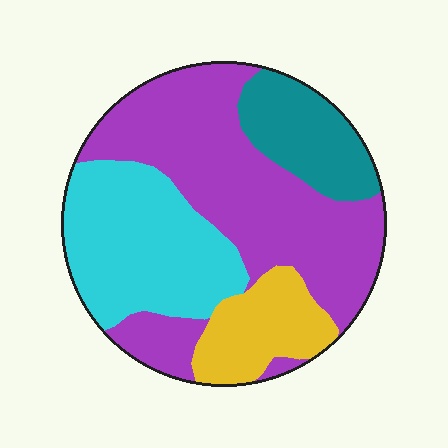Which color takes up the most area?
Purple, at roughly 45%.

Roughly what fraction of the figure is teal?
Teal covers about 15% of the figure.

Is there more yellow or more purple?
Purple.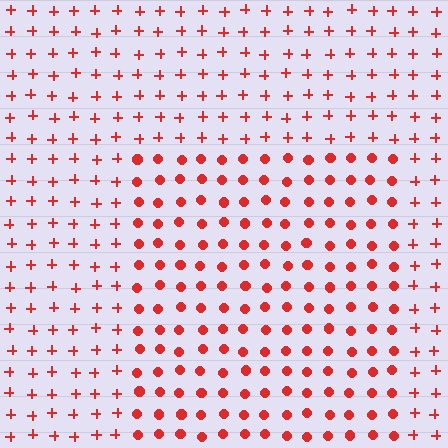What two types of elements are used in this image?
The image uses circles inside the rectangle region and plus signs outside it.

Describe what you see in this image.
The image is filled with small red elements arranged in a uniform grid. A rectangle-shaped region contains circles, while the surrounding area contains plus signs. The boundary is defined purely by the change in element shape.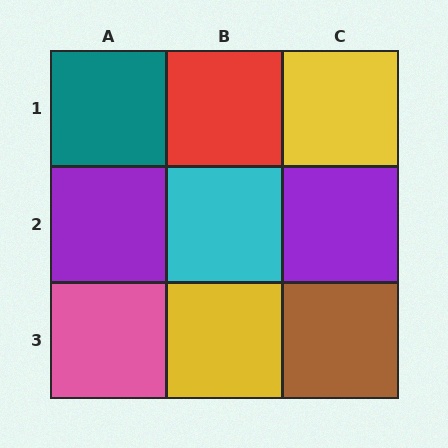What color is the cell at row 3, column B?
Yellow.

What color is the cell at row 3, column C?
Brown.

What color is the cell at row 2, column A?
Purple.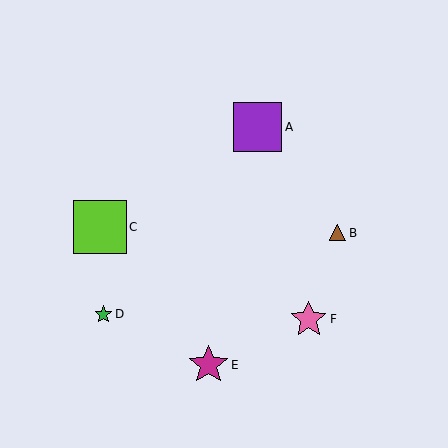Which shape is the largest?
The lime square (labeled C) is the largest.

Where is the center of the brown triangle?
The center of the brown triangle is at (338, 233).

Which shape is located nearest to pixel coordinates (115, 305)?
The green star (labeled D) at (103, 314) is nearest to that location.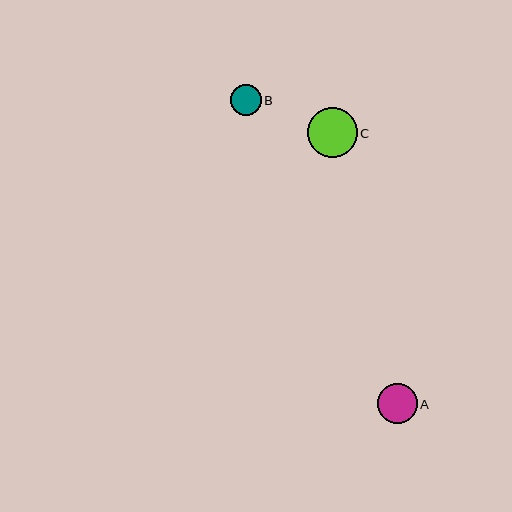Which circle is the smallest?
Circle B is the smallest with a size of approximately 31 pixels.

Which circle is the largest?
Circle C is the largest with a size of approximately 49 pixels.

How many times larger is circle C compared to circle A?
Circle C is approximately 1.3 times the size of circle A.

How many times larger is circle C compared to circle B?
Circle C is approximately 1.6 times the size of circle B.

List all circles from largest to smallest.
From largest to smallest: C, A, B.